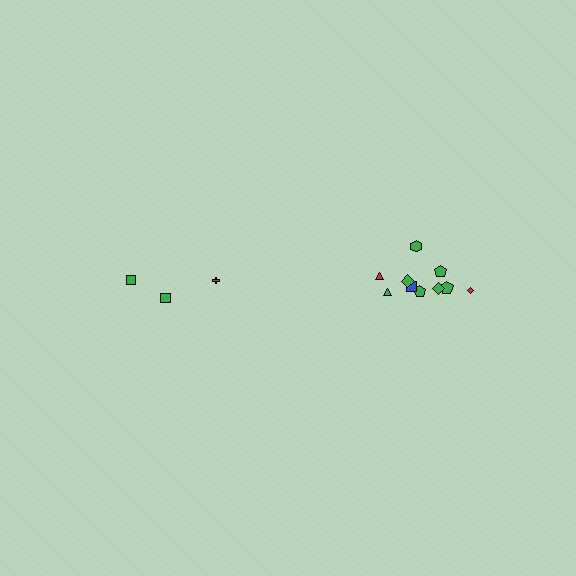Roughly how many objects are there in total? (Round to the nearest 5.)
Roughly 15 objects in total.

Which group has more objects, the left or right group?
The right group.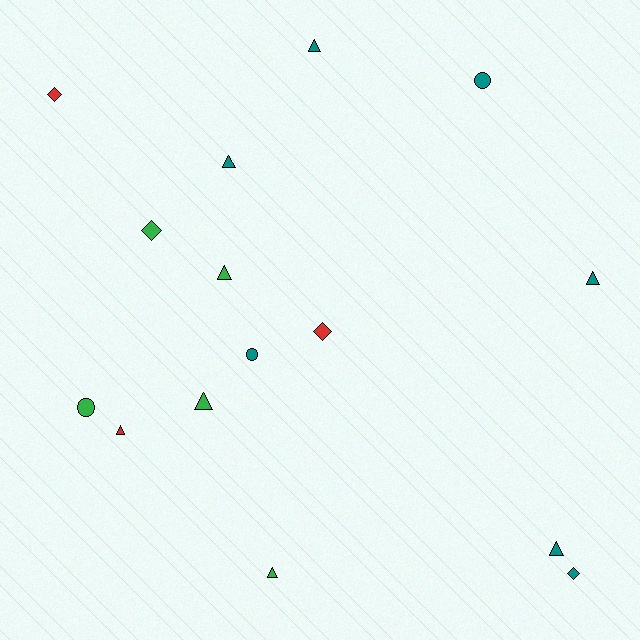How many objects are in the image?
There are 15 objects.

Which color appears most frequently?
Teal, with 7 objects.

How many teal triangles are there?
There are 4 teal triangles.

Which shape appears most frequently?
Triangle, with 8 objects.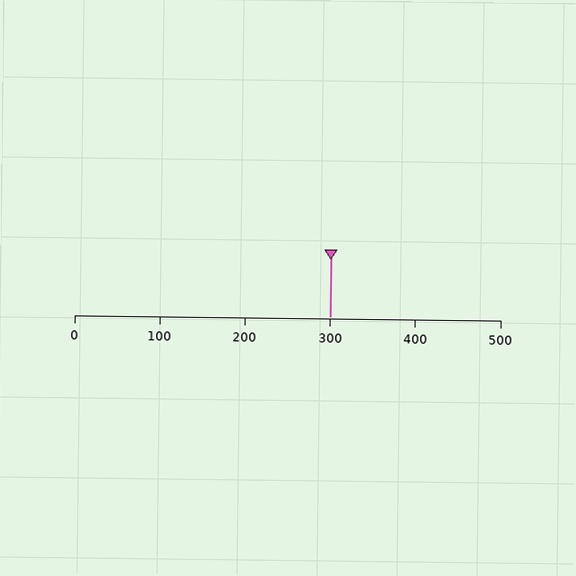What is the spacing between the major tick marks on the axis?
The major ticks are spaced 100 apart.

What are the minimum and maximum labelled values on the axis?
The axis runs from 0 to 500.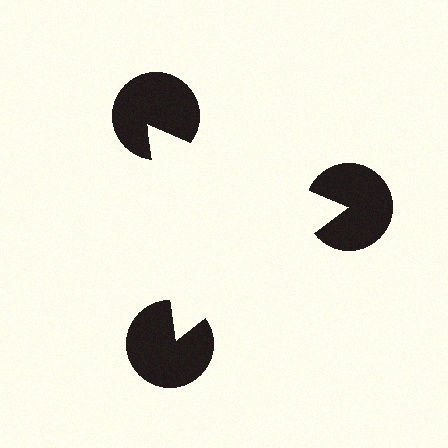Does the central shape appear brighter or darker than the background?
It typically appears slightly brighter than the background, even though no actual brightness change is drawn.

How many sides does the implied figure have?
3 sides.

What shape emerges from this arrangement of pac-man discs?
An illusory triangle — its edges are inferred from the aligned wedge cuts in the pac-man discs, not physically drawn.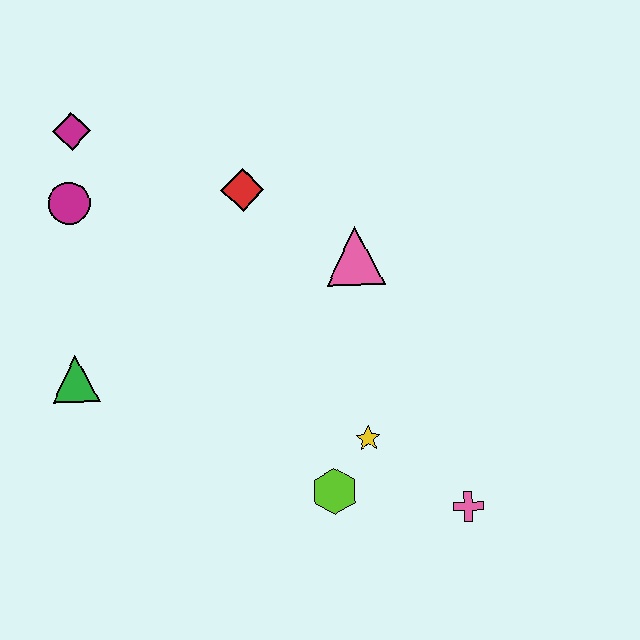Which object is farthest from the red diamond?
The pink cross is farthest from the red diamond.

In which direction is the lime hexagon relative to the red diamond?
The lime hexagon is below the red diamond.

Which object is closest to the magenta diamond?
The magenta circle is closest to the magenta diamond.